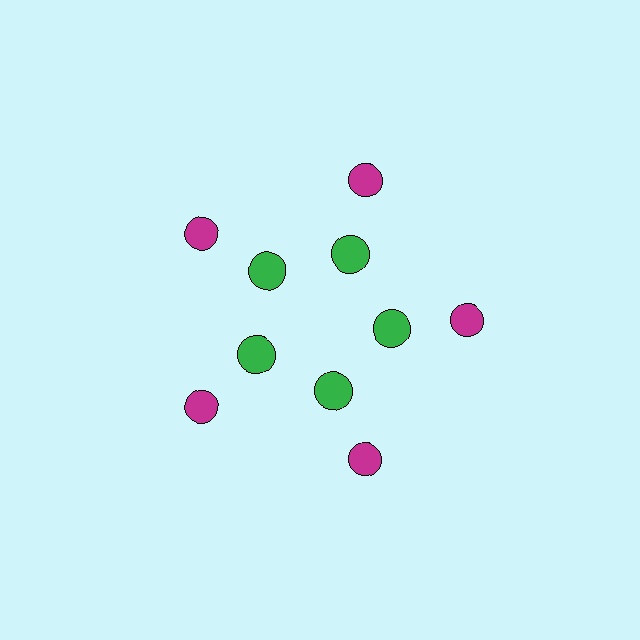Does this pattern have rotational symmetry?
Yes, this pattern has 5-fold rotational symmetry. It looks the same after rotating 72 degrees around the center.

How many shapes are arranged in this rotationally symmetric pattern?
There are 10 shapes, arranged in 5 groups of 2.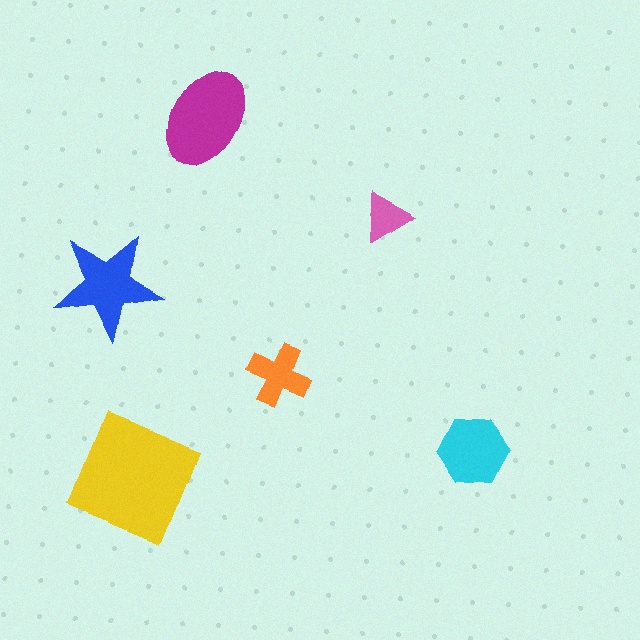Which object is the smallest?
The pink triangle.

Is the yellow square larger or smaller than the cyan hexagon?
Larger.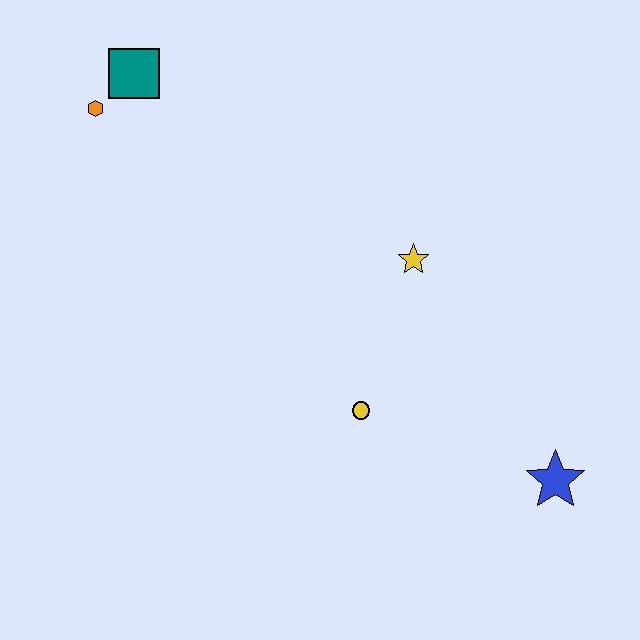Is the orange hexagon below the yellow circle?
No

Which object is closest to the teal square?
The orange hexagon is closest to the teal square.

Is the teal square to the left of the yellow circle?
Yes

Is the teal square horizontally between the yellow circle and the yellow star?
No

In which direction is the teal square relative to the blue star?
The teal square is to the left of the blue star.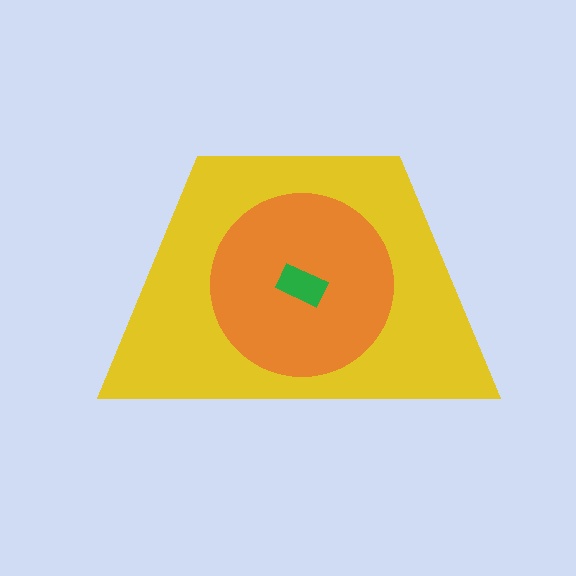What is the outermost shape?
The yellow trapezoid.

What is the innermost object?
The green rectangle.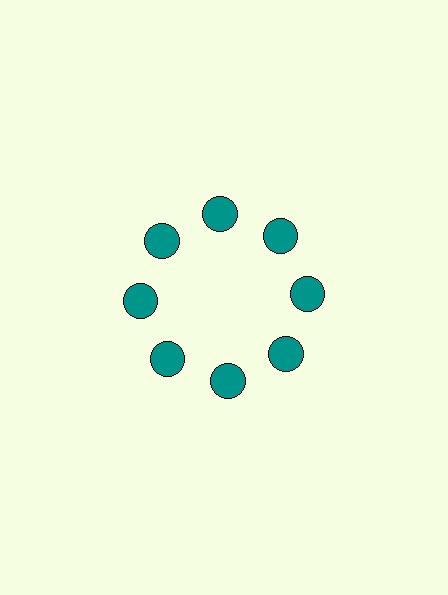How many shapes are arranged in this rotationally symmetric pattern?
There are 8 shapes, arranged in 8 groups of 1.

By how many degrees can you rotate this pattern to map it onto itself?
The pattern maps onto itself every 45 degrees of rotation.